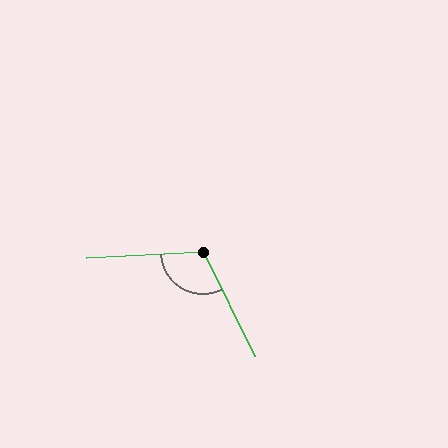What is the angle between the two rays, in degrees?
Approximately 113 degrees.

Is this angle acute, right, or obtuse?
It is obtuse.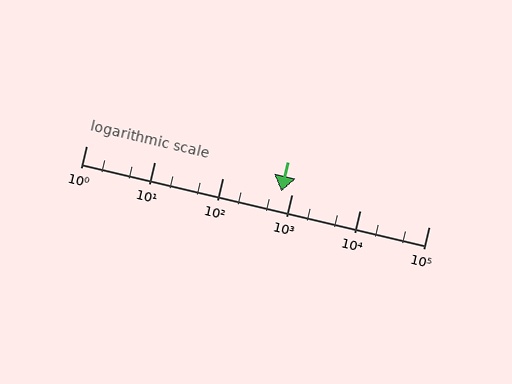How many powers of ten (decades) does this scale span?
The scale spans 5 decades, from 1 to 100000.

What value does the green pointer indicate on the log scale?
The pointer indicates approximately 710.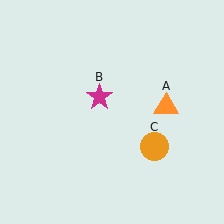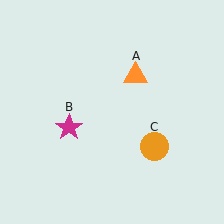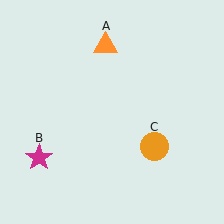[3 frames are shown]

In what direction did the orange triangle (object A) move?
The orange triangle (object A) moved up and to the left.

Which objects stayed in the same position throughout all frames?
Orange circle (object C) remained stationary.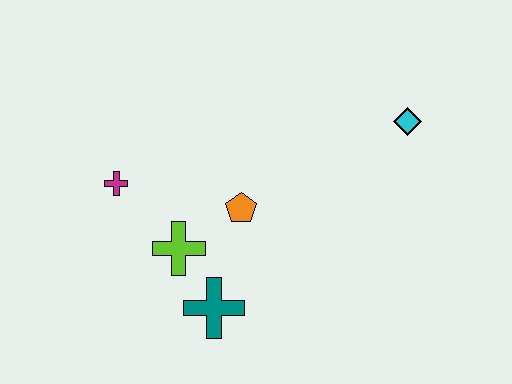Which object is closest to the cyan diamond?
The orange pentagon is closest to the cyan diamond.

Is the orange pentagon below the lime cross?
No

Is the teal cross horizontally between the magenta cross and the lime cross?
No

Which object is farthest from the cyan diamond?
The magenta cross is farthest from the cyan diamond.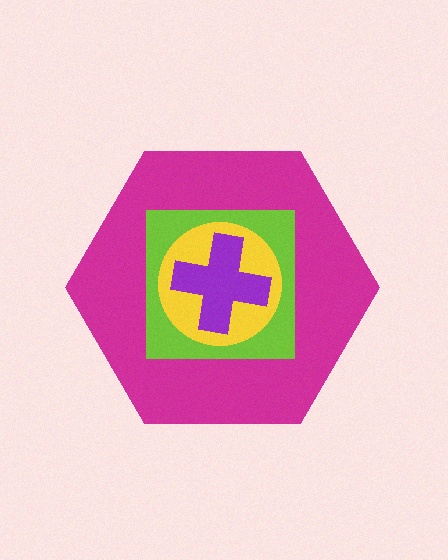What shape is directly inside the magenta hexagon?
The lime square.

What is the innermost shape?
The purple cross.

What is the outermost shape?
The magenta hexagon.